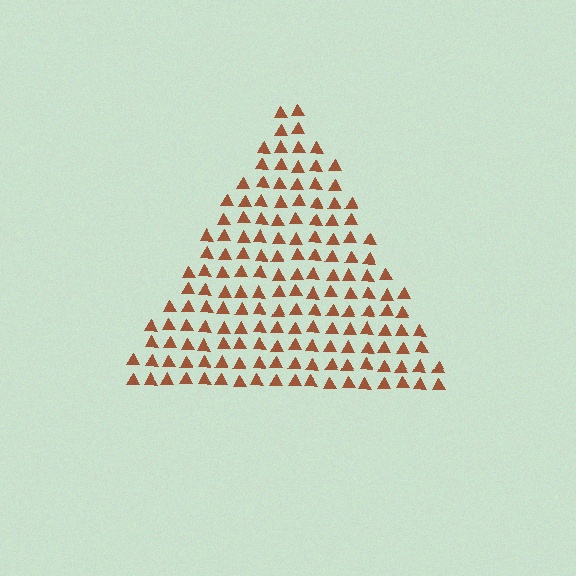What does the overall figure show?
The overall figure shows a triangle.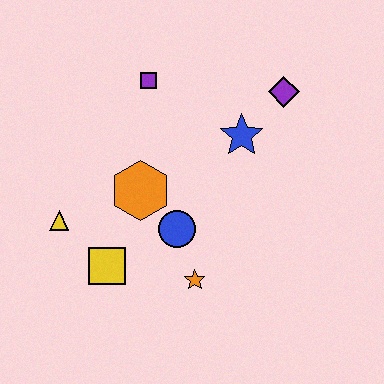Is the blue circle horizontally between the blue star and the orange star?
No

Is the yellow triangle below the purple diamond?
Yes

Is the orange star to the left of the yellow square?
No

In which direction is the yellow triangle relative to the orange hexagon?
The yellow triangle is to the left of the orange hexagon.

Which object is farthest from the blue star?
The yellow triangle is farthest from the blue star.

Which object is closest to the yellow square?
The yellow triangle is closest to the yellow square.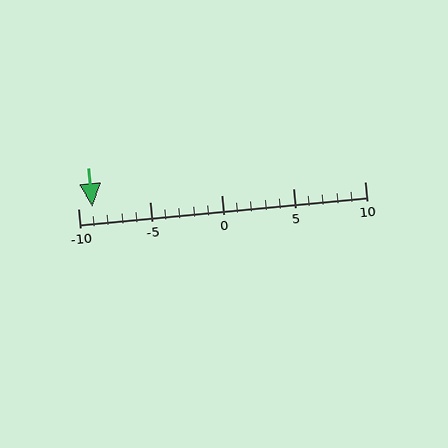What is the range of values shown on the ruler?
The ruler shows values from -10 to 10.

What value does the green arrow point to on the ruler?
The green arrow points to approximately -9.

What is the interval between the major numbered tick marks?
The major tick marks are spaced 5 units apart.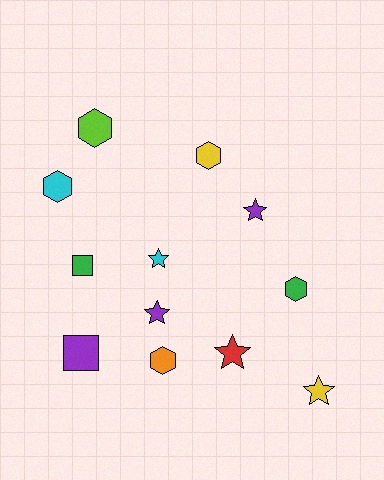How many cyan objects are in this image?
There are 2 cyan objects.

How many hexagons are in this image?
There are 5 hexagons.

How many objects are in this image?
There are 12 objects.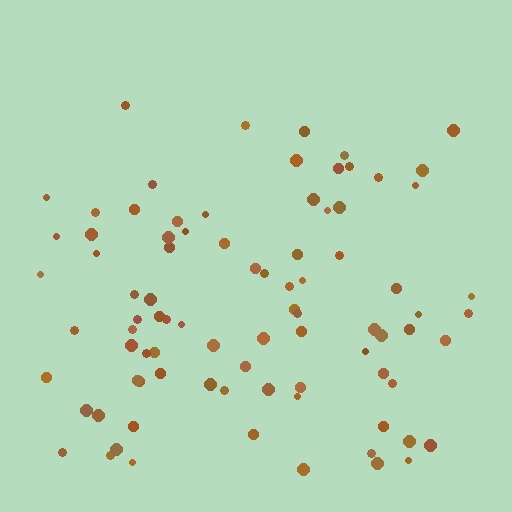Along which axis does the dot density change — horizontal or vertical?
Vertical.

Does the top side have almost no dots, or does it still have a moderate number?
Still a moderate number, just noticeably fewer than the bottom.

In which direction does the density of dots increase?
From top to bottom, with the bottom side densest.